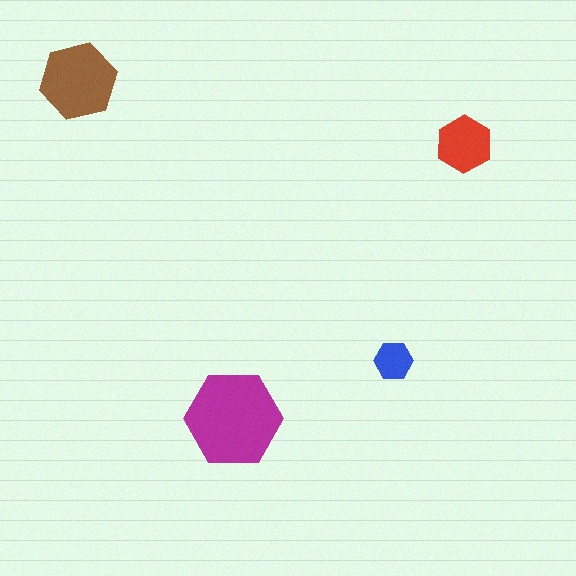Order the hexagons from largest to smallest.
the magenta one, the brown one, the red one, the blue one.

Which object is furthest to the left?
The brown hexagon is leftmost.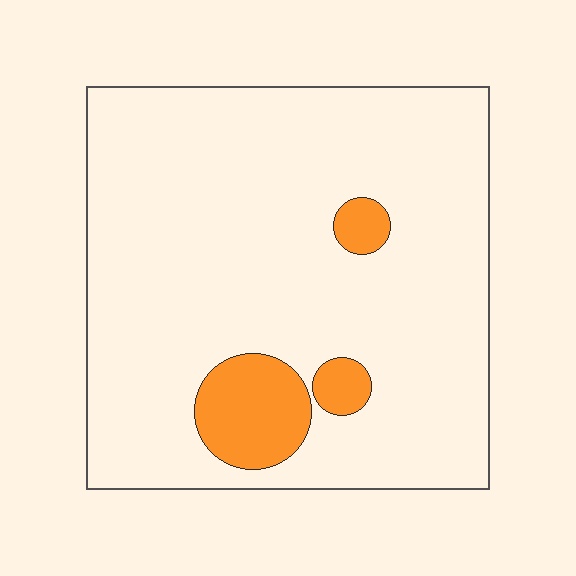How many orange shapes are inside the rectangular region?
3.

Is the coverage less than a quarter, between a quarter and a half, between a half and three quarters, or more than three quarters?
Less than a quarter.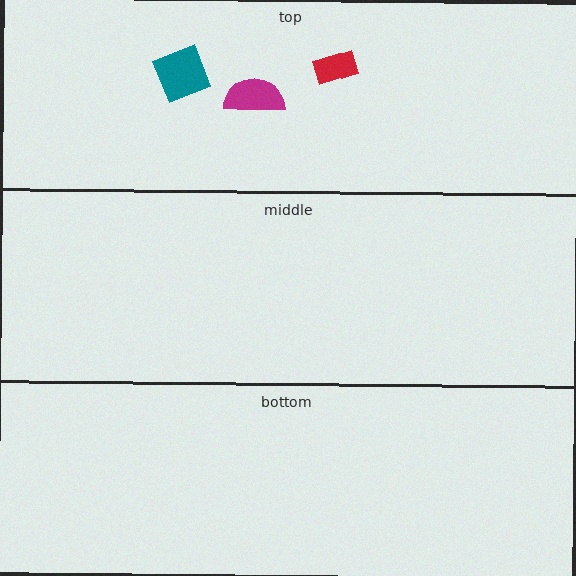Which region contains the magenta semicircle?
The top region.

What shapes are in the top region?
The red rectangle, the teal diamond, the magenta semicircle.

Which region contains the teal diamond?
The top region.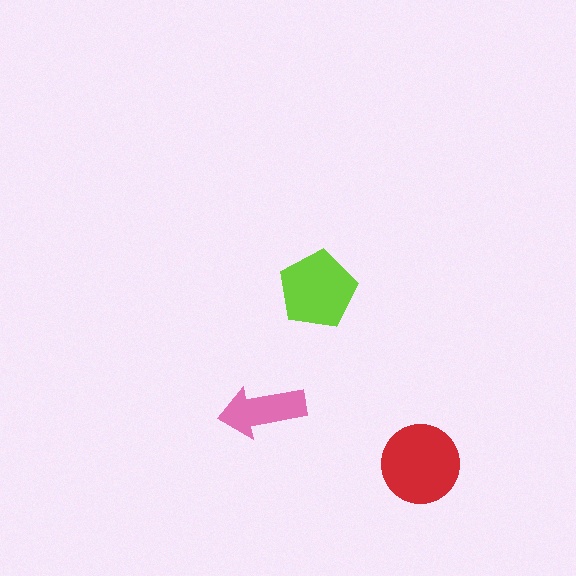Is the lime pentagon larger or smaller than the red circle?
Smaller.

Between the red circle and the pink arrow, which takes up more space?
The red circle.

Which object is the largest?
The red circle.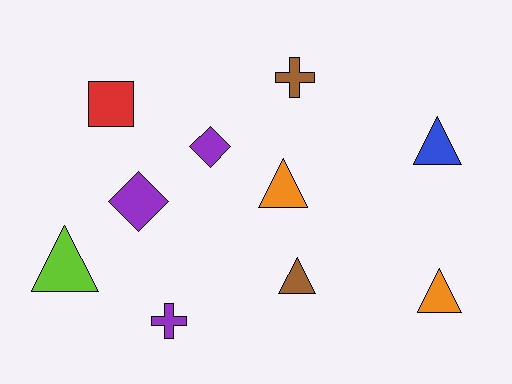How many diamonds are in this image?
There are 2 diamonds.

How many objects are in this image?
There are 10 objects.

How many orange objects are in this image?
There are 2 orange objects.